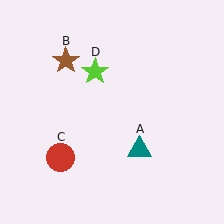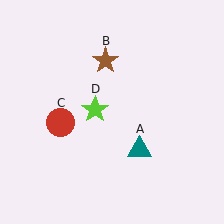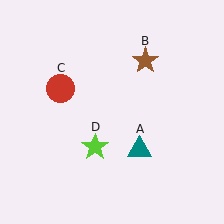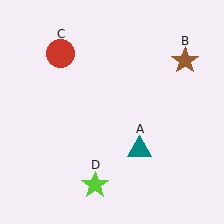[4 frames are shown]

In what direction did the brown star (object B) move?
The brown star (object B) moved right.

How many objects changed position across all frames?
3 objects changed position: brown star (object B), red circle (object C), lime star (object D).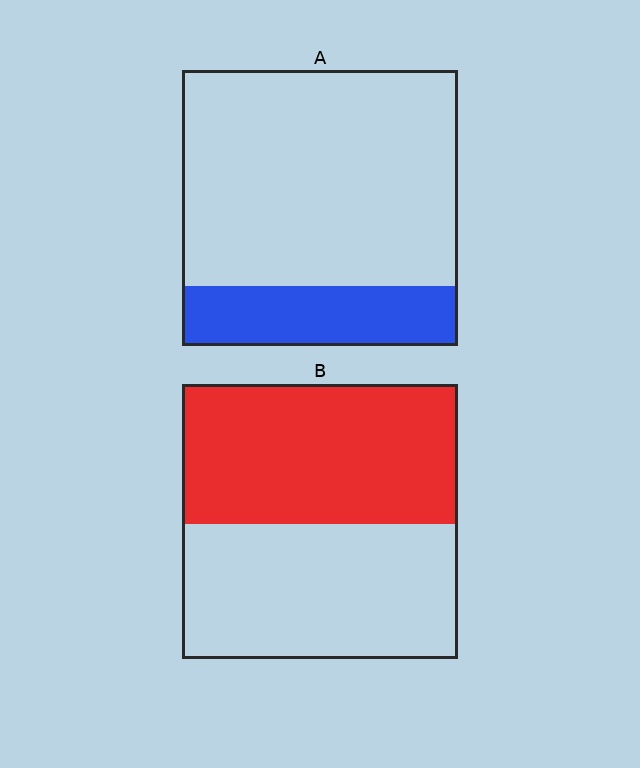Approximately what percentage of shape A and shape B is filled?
A is approximately 20% and B is approximately 50%.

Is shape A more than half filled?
No.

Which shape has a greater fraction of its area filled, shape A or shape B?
Shape B.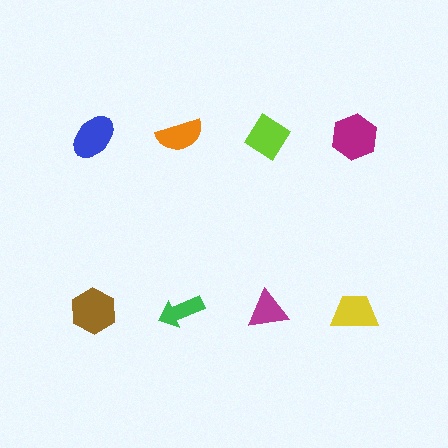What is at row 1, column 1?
A blue ellipse.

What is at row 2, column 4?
A yellow trapezoid.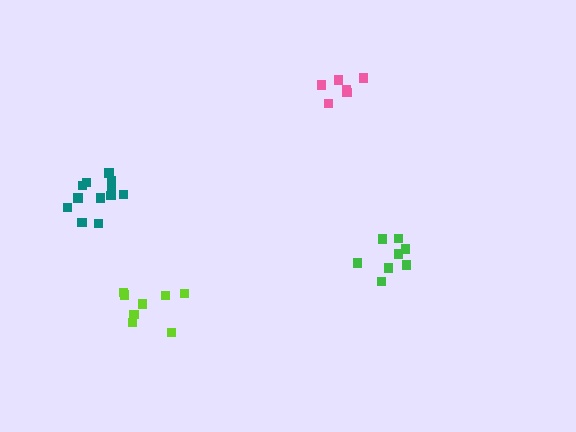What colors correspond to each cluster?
The clusters are colored: lime, green, teal, pink.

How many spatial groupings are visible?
There are 4 spatial groupings.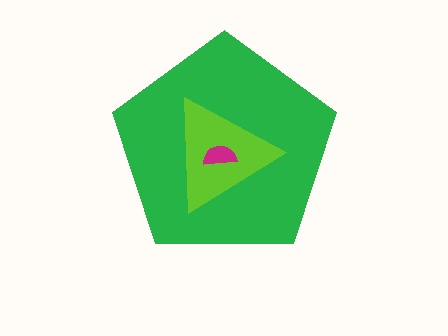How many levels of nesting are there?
3.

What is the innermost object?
The magenta semicircle.